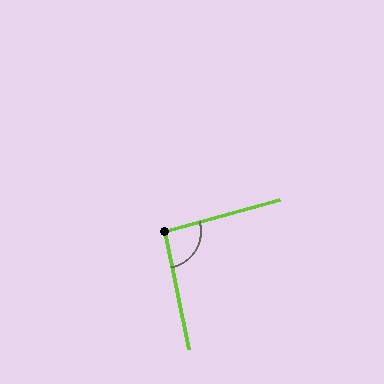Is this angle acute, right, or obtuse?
It is approximately a right angle.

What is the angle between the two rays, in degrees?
Approximately 94 degrees.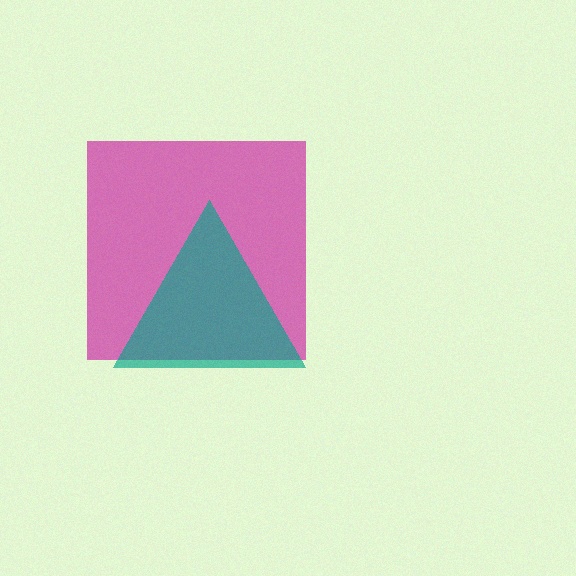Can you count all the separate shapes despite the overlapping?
Yes, there are 2 separate shapes.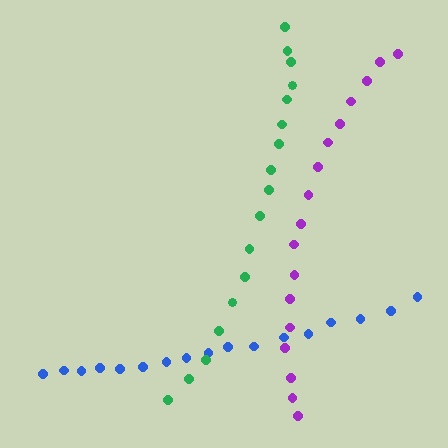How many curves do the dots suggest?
There are 3 distinct paths.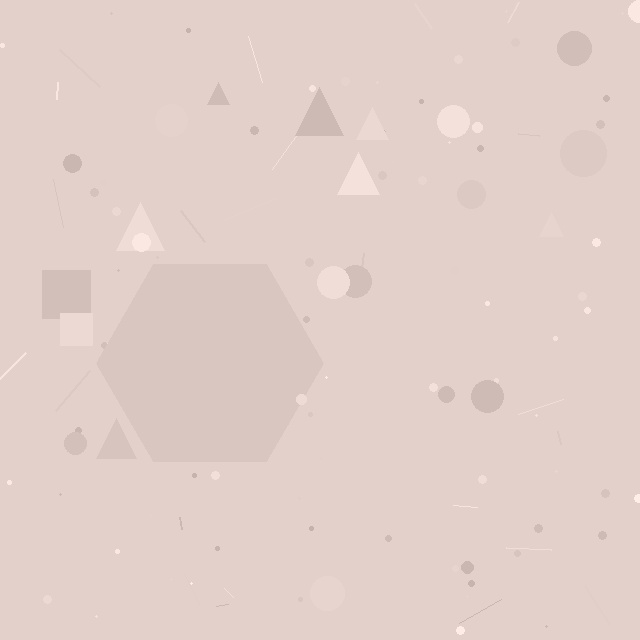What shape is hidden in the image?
A hexagon is hidden in the image.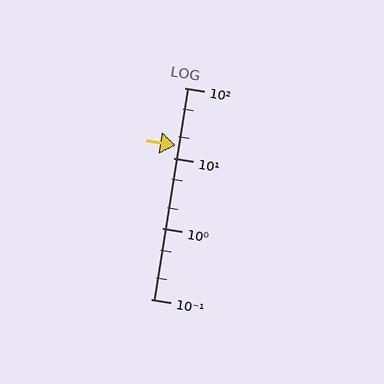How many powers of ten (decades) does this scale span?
The scale spans 3 decades, from 0.1 to 100.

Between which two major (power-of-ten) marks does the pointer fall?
The pointer is between 10 and 100.